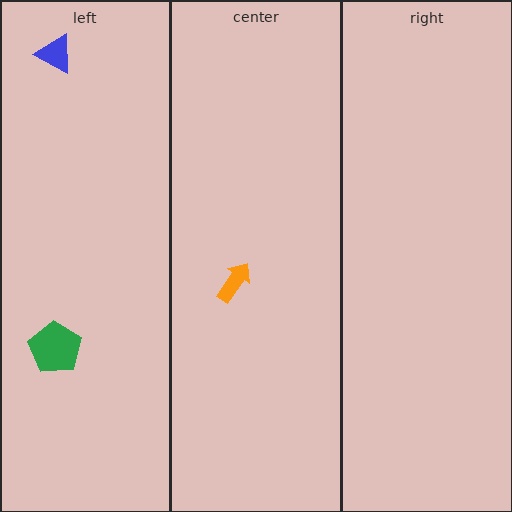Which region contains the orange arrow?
The center region.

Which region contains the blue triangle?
The left region.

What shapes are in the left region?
The green pentagon, the blue triangle.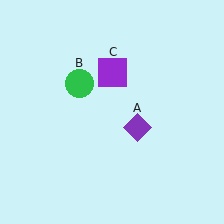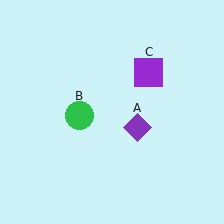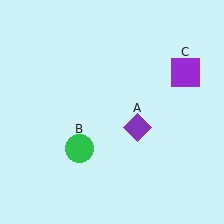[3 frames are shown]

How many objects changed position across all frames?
2 objects changed position: green circle (object B), purple square (object C).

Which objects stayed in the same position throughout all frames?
Purple diamond (object A) remained stationary.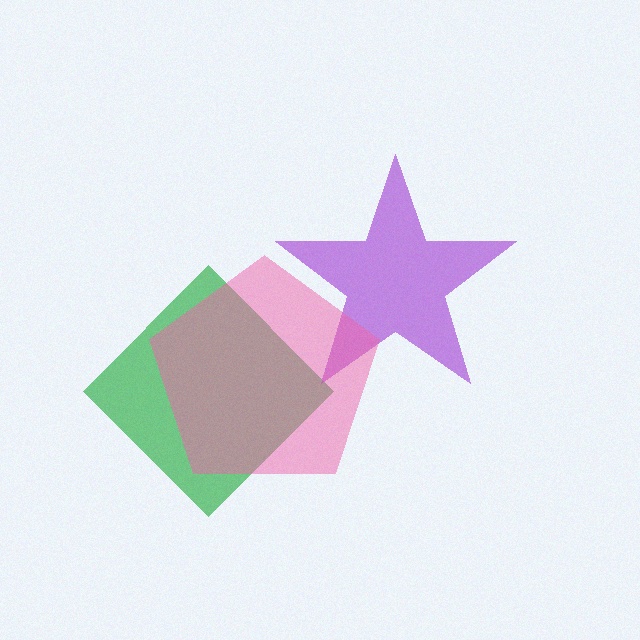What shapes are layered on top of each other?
The layered shapes are: a green diamond, a purple star, a pink pentagon.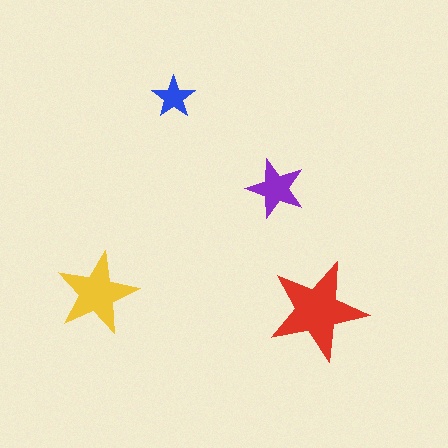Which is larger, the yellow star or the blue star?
The yellow one.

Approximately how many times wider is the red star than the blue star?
About 2.5 times wider.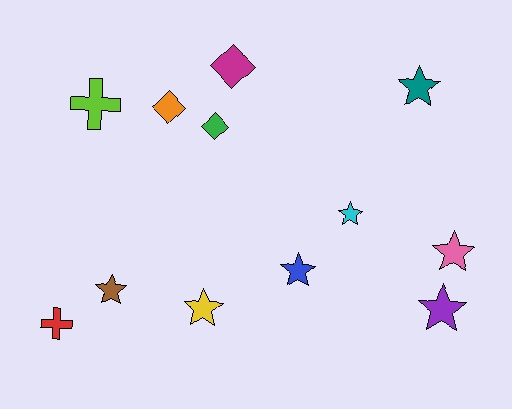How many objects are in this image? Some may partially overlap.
There are 12 objects.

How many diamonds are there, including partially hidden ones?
There are 3 diamonds.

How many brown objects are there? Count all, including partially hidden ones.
There is 1 brown object.